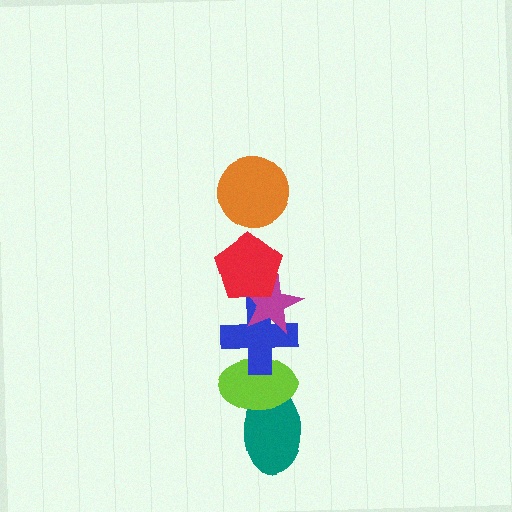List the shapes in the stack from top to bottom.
From top to bottom: the orange circle, the red pentagon, the magenta star, the blue cross, the lime ellipse, the teal ellipse.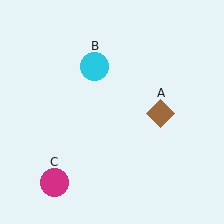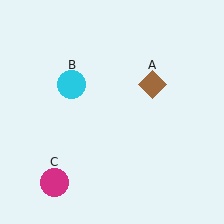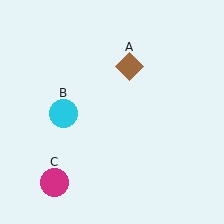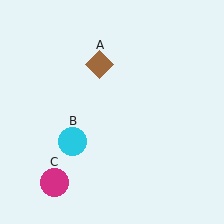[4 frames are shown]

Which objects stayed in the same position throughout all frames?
Magenta circle (object C) remained stationary.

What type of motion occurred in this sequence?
The brown diamond (object A), cyan circle (object B) rotated counterclockwise around the center of the scene.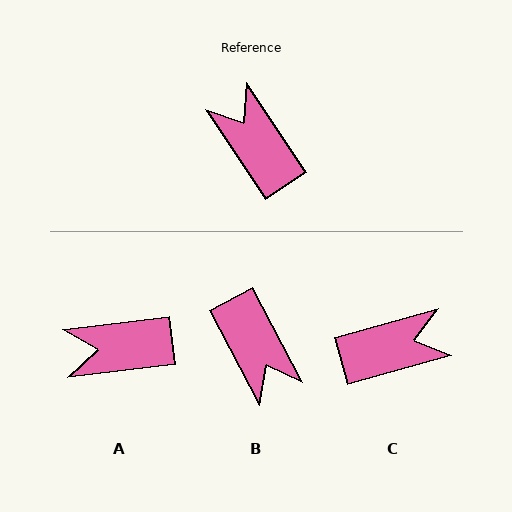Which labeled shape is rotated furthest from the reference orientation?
B, about 174 degrees away.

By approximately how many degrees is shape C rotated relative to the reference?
Approximately 108 degrees clockwise.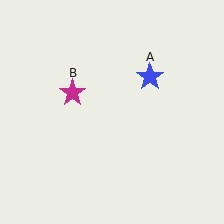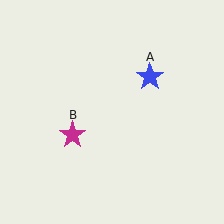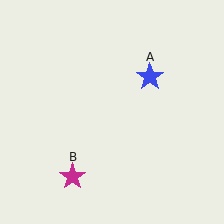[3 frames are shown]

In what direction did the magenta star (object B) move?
The magenta star (object B) moved down.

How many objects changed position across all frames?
1 object changed position: magenta star (object B).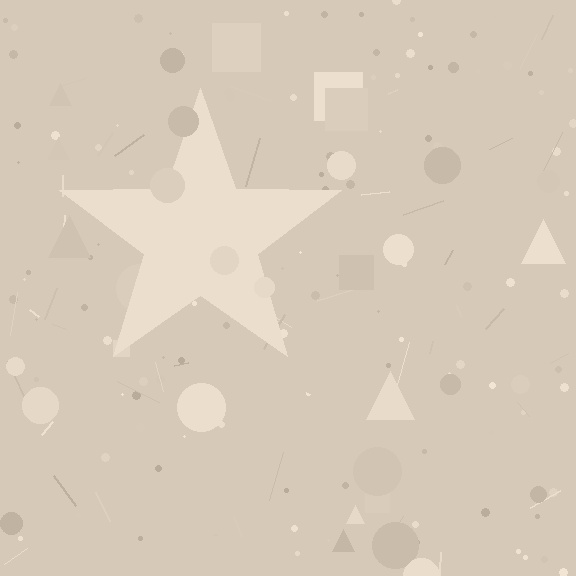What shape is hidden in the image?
A star is hidden in the image.